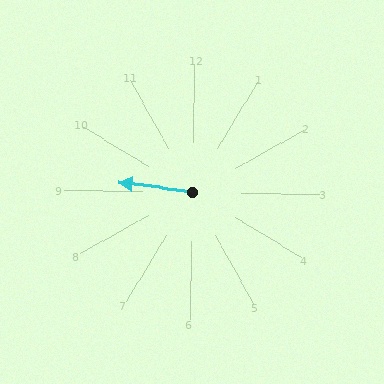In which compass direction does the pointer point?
West.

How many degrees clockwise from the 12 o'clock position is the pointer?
Approximately 277 degrees.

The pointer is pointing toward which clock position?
Roughly 9 o'clock.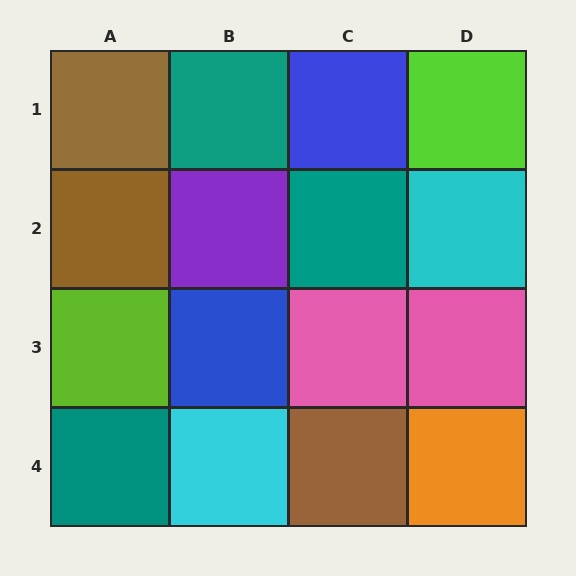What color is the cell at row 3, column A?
Lime.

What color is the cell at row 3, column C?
Pink.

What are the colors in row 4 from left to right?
Teal, cyan, brown, orange.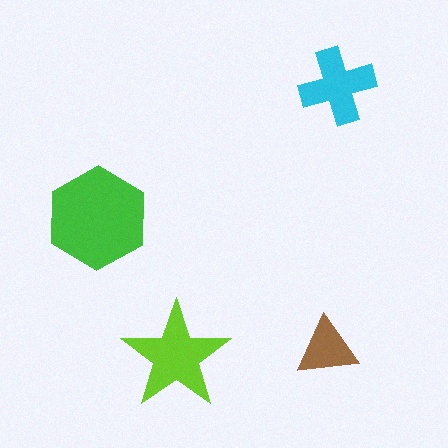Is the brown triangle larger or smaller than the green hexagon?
Smaller.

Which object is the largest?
The green hexagon.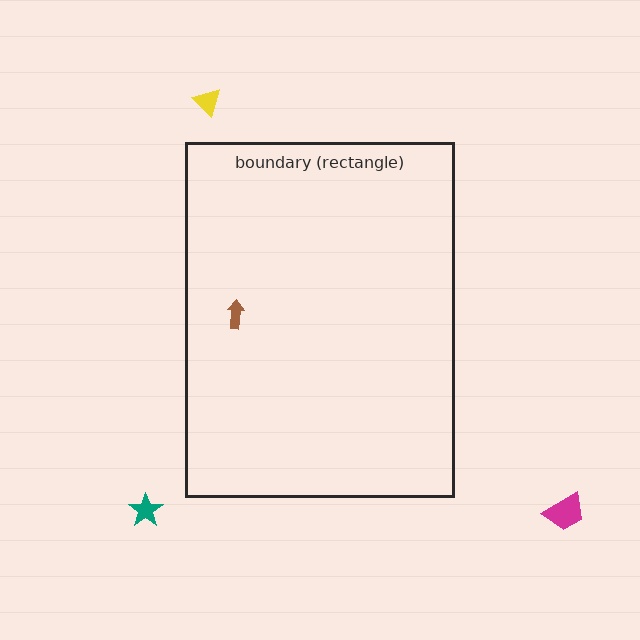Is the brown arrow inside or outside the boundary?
Inside.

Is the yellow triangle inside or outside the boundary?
Outside.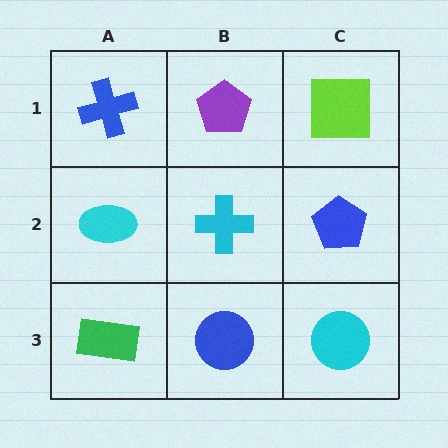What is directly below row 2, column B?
A blue circle.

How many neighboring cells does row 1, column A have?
2.